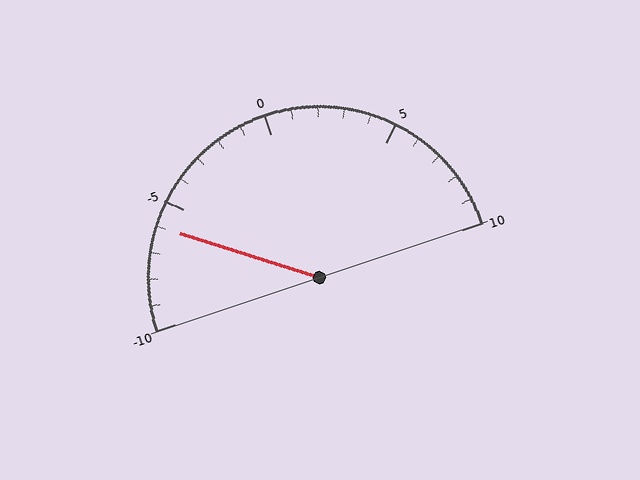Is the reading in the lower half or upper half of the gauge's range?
The reading is in the lower half of the range (-10 to 10).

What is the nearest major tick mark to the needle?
The nearest major tick mark is -5.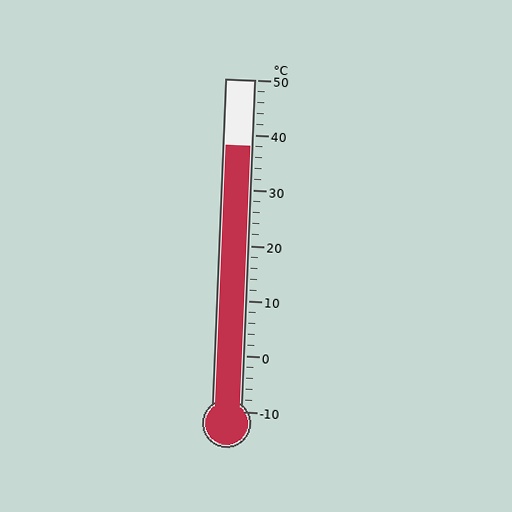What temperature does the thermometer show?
The thermometer shows approximately 38°C.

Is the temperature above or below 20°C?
The temperature is above 20°C.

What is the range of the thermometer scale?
The thermometer scale ranges from -10°C to 50°C.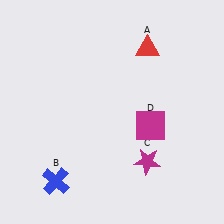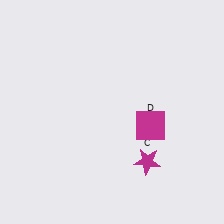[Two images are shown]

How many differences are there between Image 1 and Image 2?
There are 2 differences between the two images.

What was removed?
The blue cross (B), the red triangle (A) were removed in Image 2.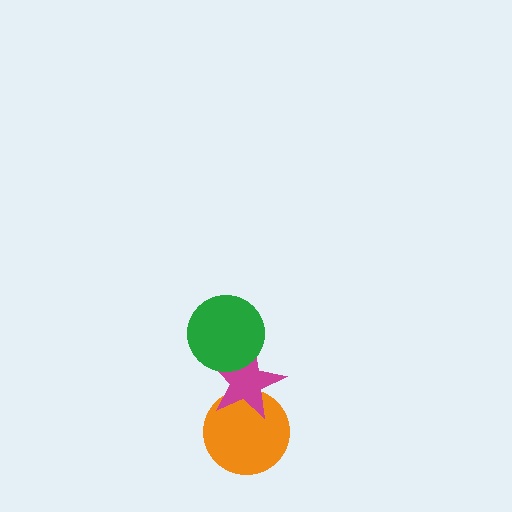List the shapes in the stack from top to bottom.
From top to bottom: the green circle, the magenta star, the orange circle.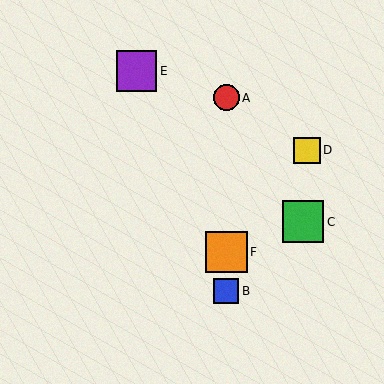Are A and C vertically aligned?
No, A is at x≈226 and C is at x≈303.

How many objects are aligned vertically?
3 objects (A, B, F) are aligned vertically.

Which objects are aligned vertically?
Objects A, B, F are aligned vertically.